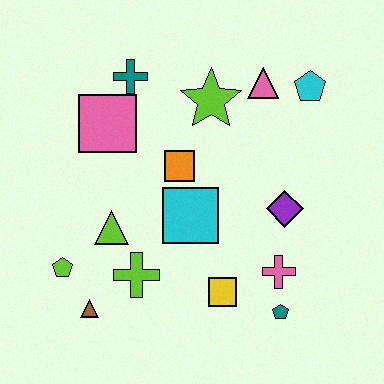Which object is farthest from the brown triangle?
The cyan pentagon is farthest from the brown triangle.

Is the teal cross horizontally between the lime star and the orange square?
No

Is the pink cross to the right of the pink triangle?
Yes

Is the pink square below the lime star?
Yes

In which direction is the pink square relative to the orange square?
The pink square is to the left of the orange square.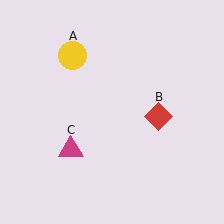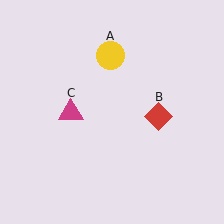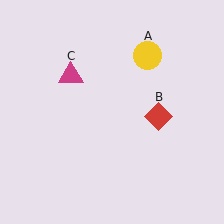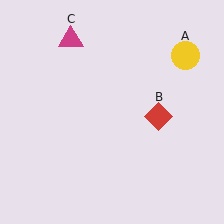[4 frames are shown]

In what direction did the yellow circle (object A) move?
The yellow circle (object A) moved right.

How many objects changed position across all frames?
2 objects changed position: yellow circle (object A), magenta triangle (object C).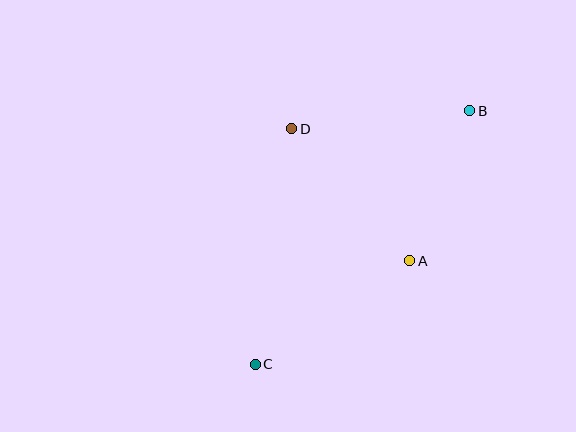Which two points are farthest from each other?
Points B and C are farthest from each other.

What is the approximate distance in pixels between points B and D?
The distance between B and D is approximately 179 pixels.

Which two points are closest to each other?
Points A and B are closest to each other.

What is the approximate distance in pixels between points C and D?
The distance between C and D is approximately 238 pixels.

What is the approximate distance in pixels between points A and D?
The distance between A and D is approximately 177 pixels.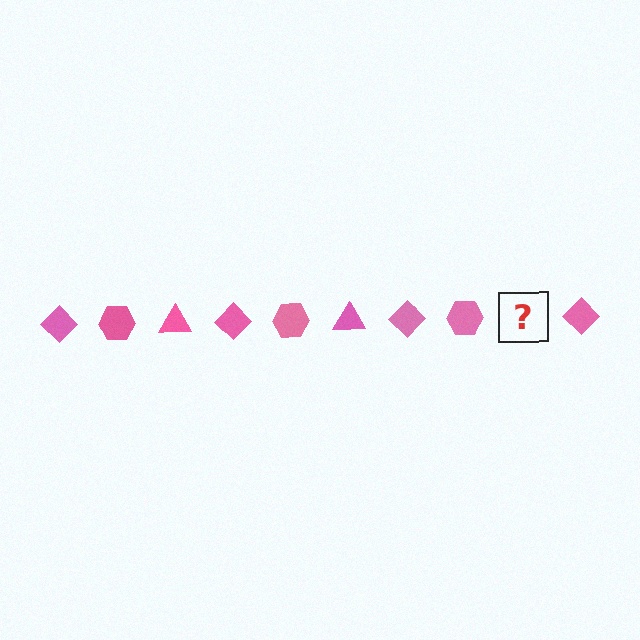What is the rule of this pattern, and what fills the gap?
The rule is that the pattern cycles through diamond, hexagon, triangle shapes in pink. The gap should be filled with a pink triangle.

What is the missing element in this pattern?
The missing element is a pink triangle.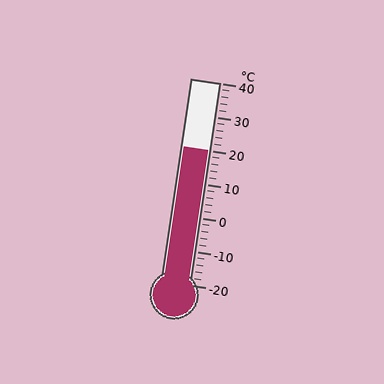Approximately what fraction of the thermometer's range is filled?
The thermometer is filled to approximately 65% of its range.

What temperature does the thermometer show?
The thermometer shows approximately 20°C.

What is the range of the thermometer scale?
The thermometer scale ranges from -20°C to 40°C.